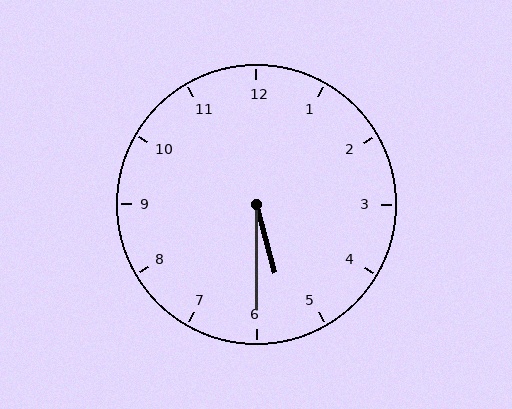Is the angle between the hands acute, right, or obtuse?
It is acute.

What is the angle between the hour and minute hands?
Approximately 15 degrees.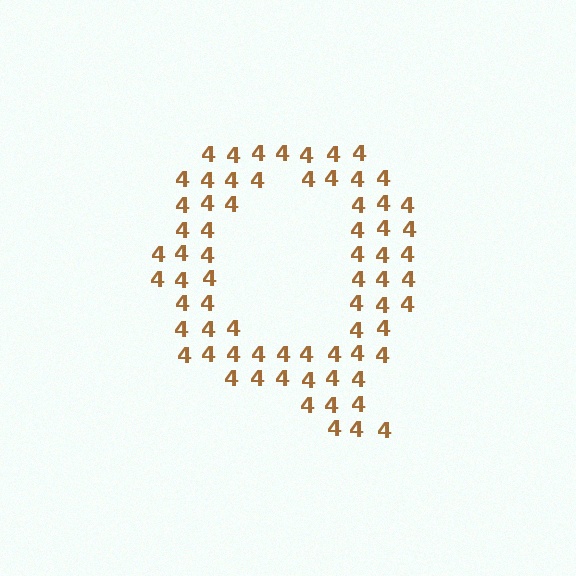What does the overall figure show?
The overall figure shows the letter Q.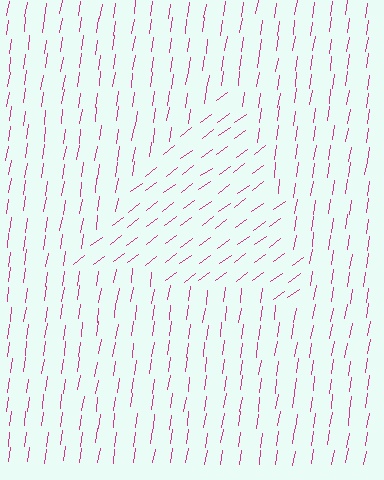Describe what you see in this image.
The image is filled with small magenta line segments. A triangle region in the image has lines oriented differently from the surrounding lines, creating a visible texture boundary.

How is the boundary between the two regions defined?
The boundary is defined purely by a change in line orientation (approximately 45 degrees difference). All lines are the same color and thickness.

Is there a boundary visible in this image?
Yes, there is a texture boundary formed by a change in line orientation.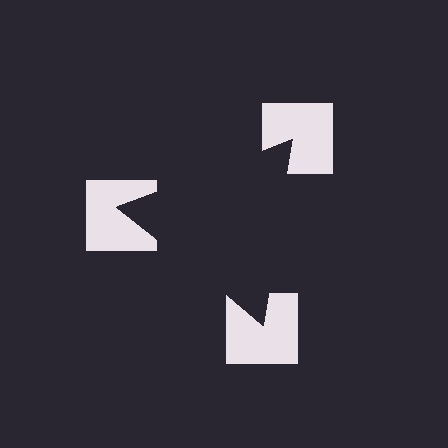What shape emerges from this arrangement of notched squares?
An illusory triangle — its edges are inferred from the aligned wedge cuts in the notched squares, not physically drawn.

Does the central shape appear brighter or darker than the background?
It typically appears slightly darker than the background, even though no actual brightness change is drawn.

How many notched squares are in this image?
There are 3 — one at each vertex of the illusory triangle.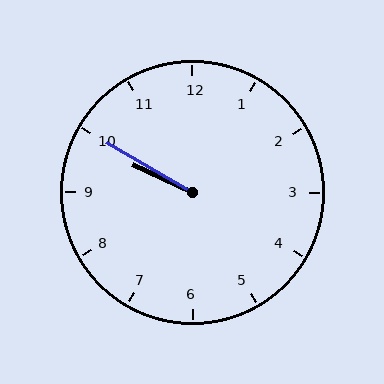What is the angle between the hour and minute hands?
Approximately 5 degrees.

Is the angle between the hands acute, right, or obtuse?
It is acute.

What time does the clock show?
9:50.